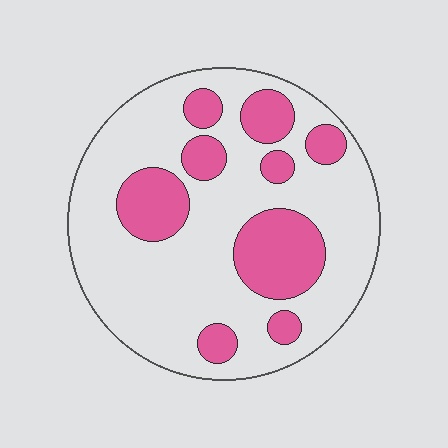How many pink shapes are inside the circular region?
9.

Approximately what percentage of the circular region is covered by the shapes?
Approximately 25%.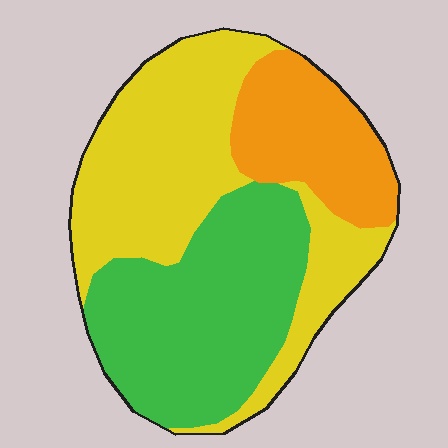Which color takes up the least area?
Orange, at roughly 20%.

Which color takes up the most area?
Yellow, at roughly 45%.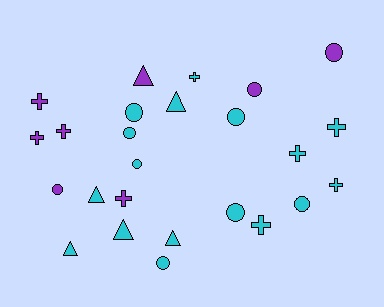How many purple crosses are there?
There are 4 purple crosses.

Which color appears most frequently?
Cyan, with 17 objects.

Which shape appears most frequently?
Circle, with 10 objects.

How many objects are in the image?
There are 25 objects.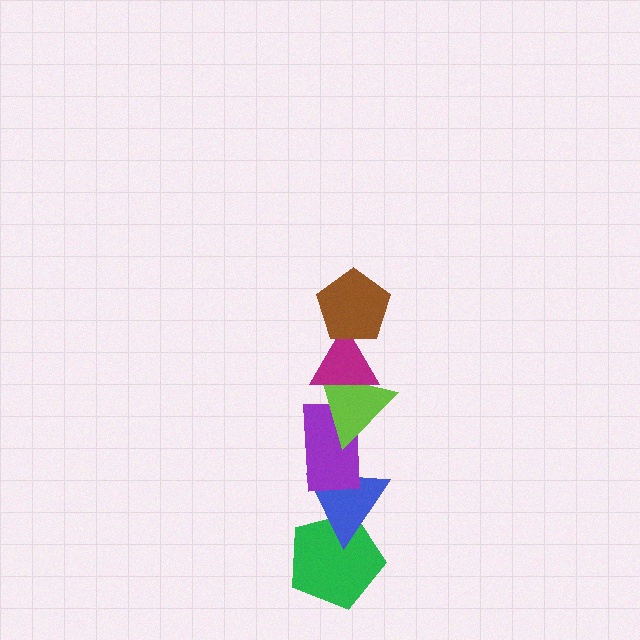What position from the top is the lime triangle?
The lime triangle is 3rd from the top.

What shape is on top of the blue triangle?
The purple rectangle is on top of the blue triangle.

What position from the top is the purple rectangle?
The purple rectangle is 4th from the top.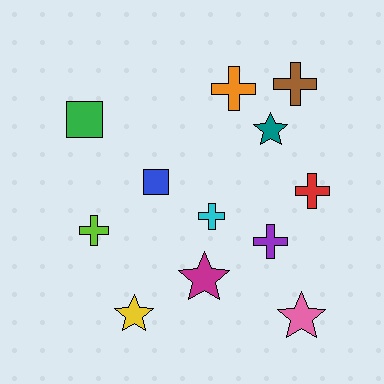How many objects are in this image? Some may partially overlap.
There are 12 objects.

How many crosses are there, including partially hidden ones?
There are 6 crosses.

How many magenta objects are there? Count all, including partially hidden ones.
There is 1 magenta object.